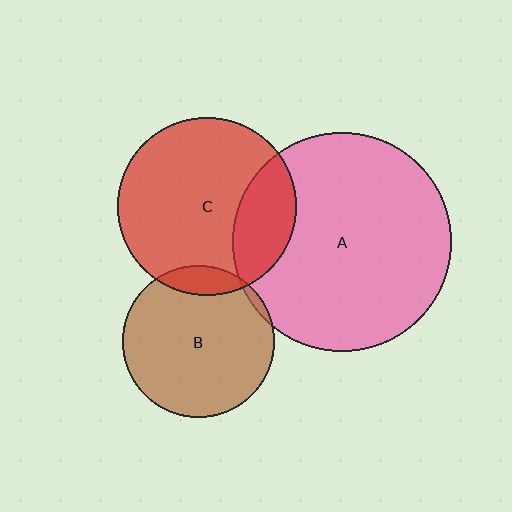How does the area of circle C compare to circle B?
Approximately 1.4 times.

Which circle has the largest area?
Circle A (pink).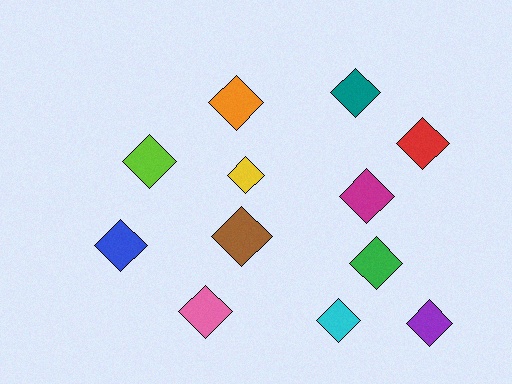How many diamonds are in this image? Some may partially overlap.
There are 12 diamonds.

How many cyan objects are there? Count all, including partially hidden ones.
There is 1 cyan object.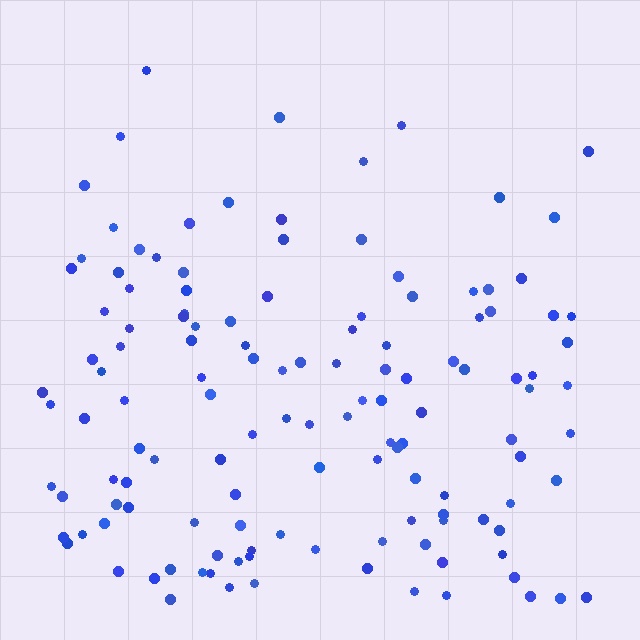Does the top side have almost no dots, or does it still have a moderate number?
Still a moderate number, just noticeably fewer than the bottom.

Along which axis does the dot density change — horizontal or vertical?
Vertical.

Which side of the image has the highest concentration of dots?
The bottom.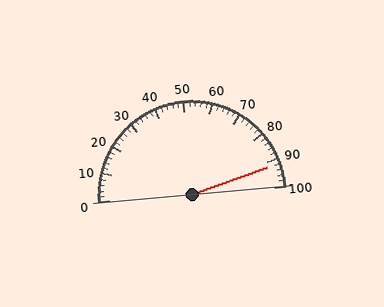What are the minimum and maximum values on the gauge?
The gauge ranges from 0 to 100.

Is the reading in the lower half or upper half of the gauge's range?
The reading is in the upper half of the range (0 to 100).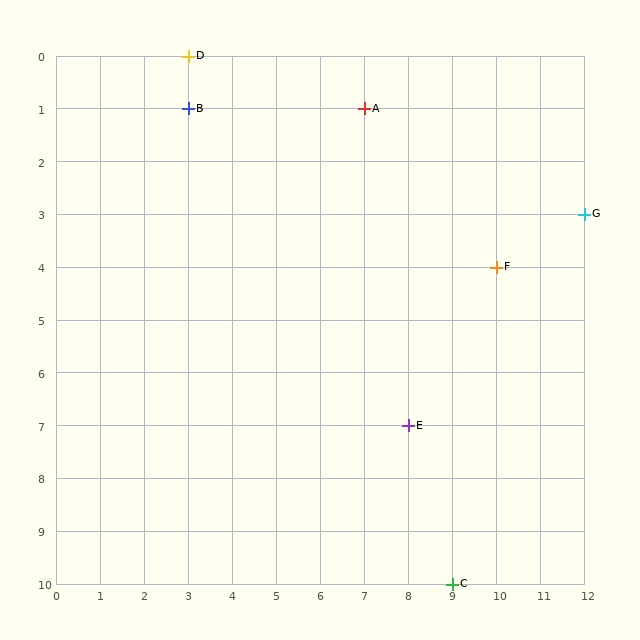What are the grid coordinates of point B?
Point B is at grid coordinates (3, 1).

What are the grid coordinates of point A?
Point A is at grid coordinates (7, 1).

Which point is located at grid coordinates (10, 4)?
Point F is at (10, 4).